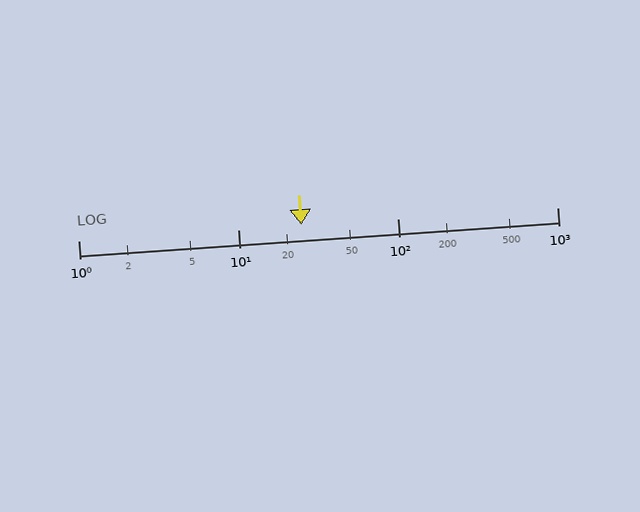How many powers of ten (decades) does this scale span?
The scale spans 3 decades, from 1 to 1000.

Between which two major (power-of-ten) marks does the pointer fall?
The pointer is between 10 and 100.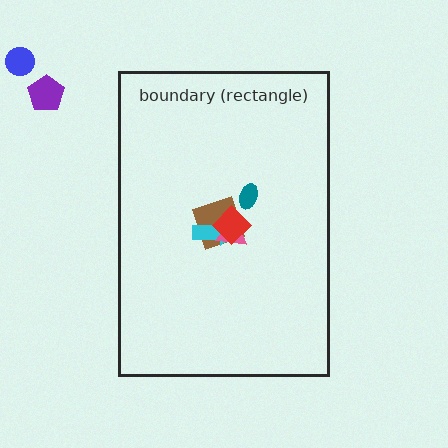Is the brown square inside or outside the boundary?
Inside.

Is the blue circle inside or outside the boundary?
Outside.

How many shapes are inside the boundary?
5 inside, 2 outside.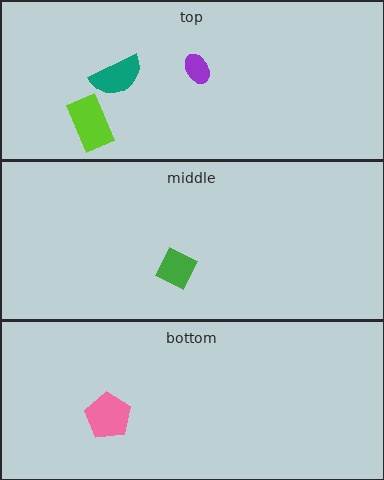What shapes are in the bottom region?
The pink pentagon.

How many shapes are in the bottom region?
1.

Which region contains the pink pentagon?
The bottom region.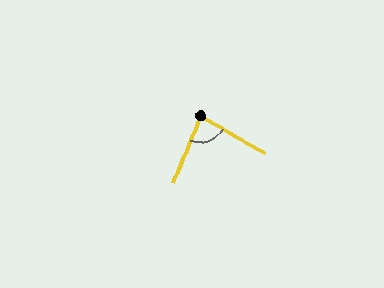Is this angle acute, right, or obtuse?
It is acute.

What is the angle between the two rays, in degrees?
Approximately 82 degrees.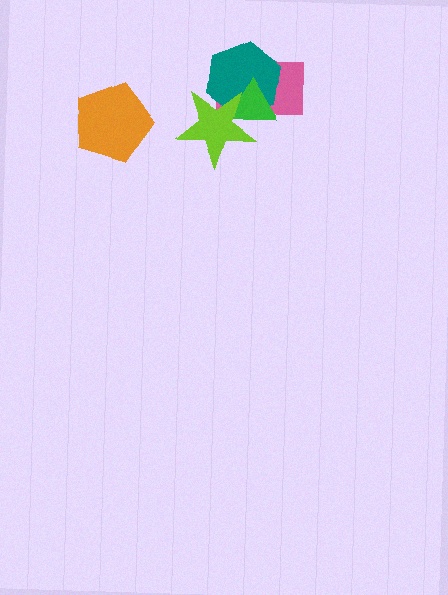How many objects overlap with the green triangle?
3 objects overlap with the green triangle.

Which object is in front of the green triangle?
The lime star is in front of the green triangle.